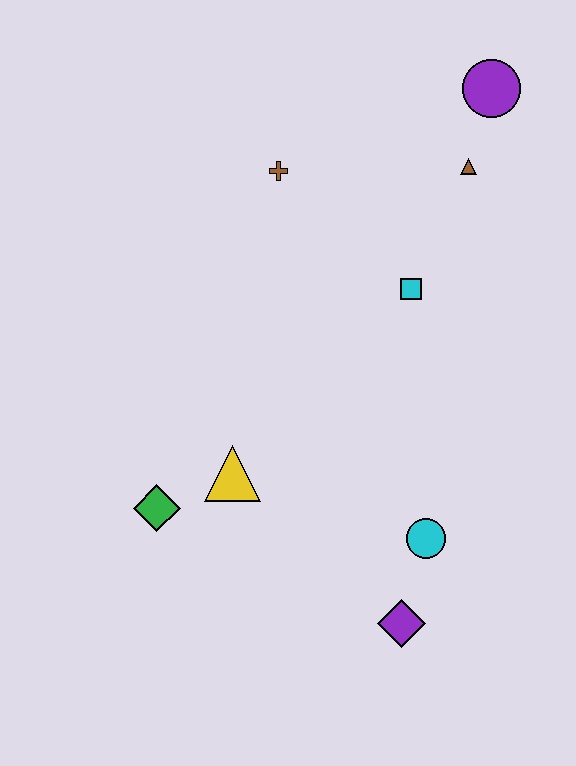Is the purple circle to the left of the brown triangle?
No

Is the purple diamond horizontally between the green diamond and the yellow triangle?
No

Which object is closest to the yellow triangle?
The green diamond is closest to the yellow triangle.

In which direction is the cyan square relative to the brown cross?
The cyan square is to the right of the brown cross.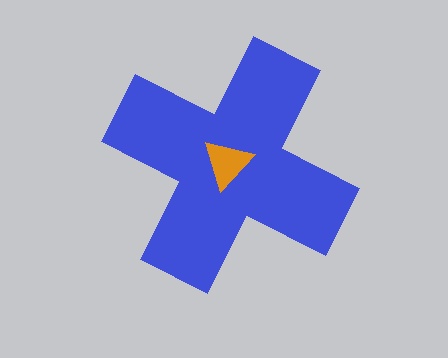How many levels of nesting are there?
2.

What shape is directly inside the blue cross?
The orange triangle.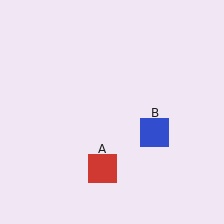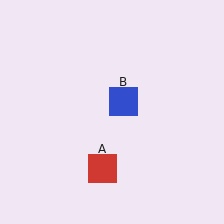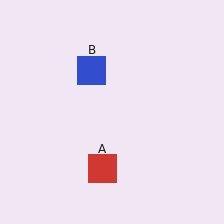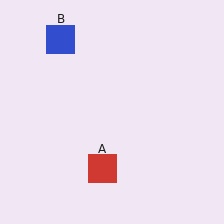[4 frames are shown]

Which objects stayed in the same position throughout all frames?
Red square (object A) remained stationary.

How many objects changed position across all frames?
1 object changed position: blue square (object B).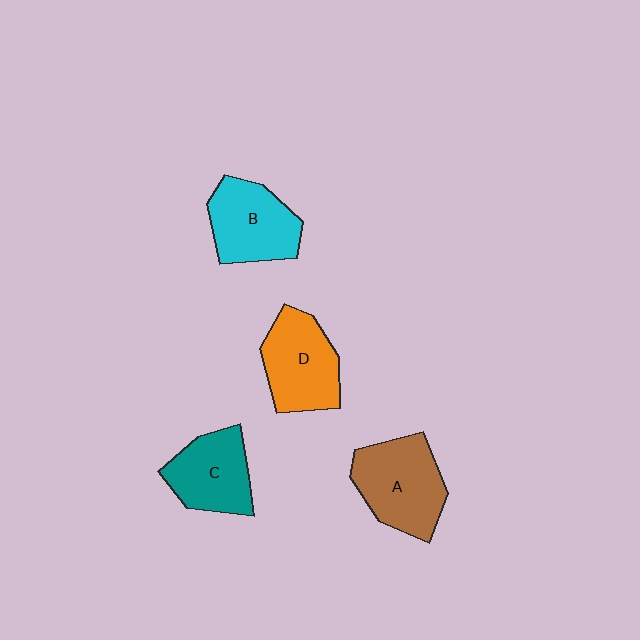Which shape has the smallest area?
Shape C (teal).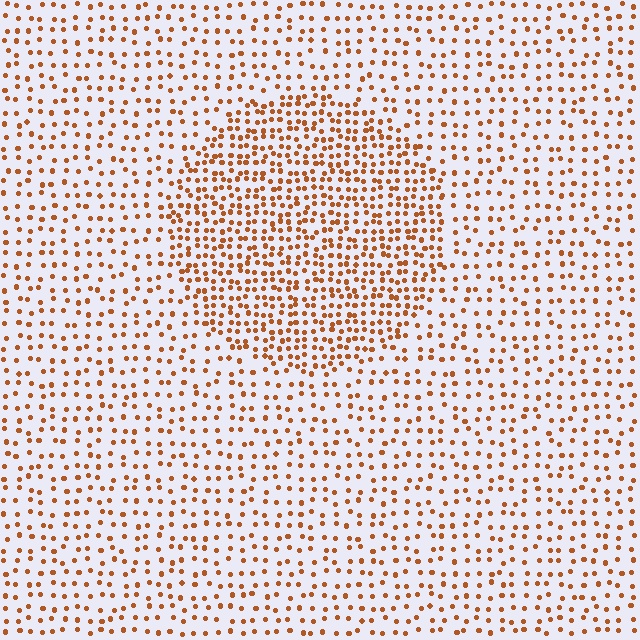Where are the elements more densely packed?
The elements are more densely packed inside the circle boundary.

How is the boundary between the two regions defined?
The boundary is defined by a change in element density (approximately 2.0x ratio). All elements are the same color, size, and shape.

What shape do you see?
I see a circle.